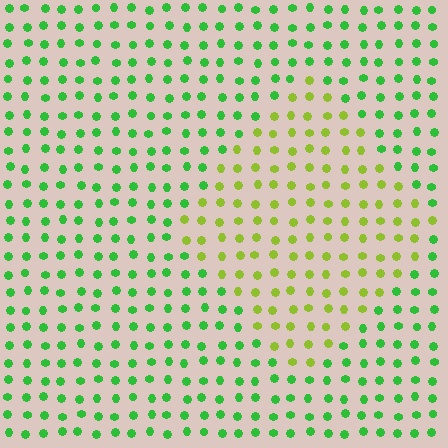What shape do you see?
I see a diamond.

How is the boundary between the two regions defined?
The boundary is defined purely by a slight shift in hue (about 44 degrees). Spacing, size, and orientation are identical on both sides.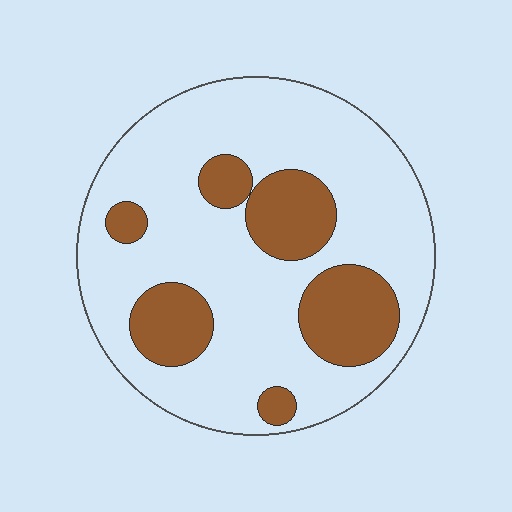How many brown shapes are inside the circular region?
6.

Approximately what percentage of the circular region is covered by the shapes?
Approximately 25%.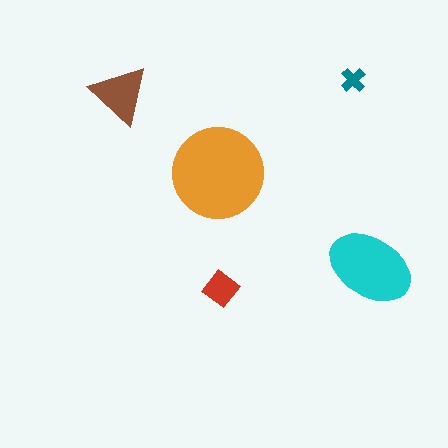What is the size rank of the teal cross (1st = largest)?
5th.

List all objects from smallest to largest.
The teal cross, the red diamond, the brown triangle, the cyan ellipse, the orange circle.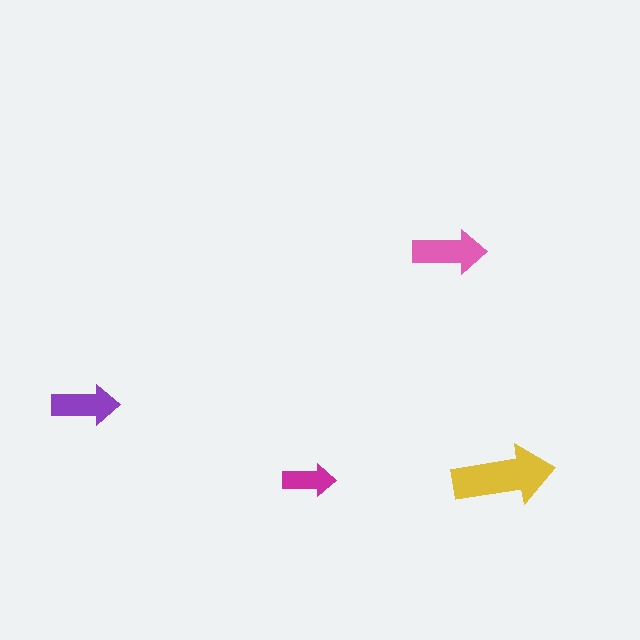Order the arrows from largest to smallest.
the yellow one, the pink one, the purple one, the magenta one.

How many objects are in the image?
There are 4 objects in the image.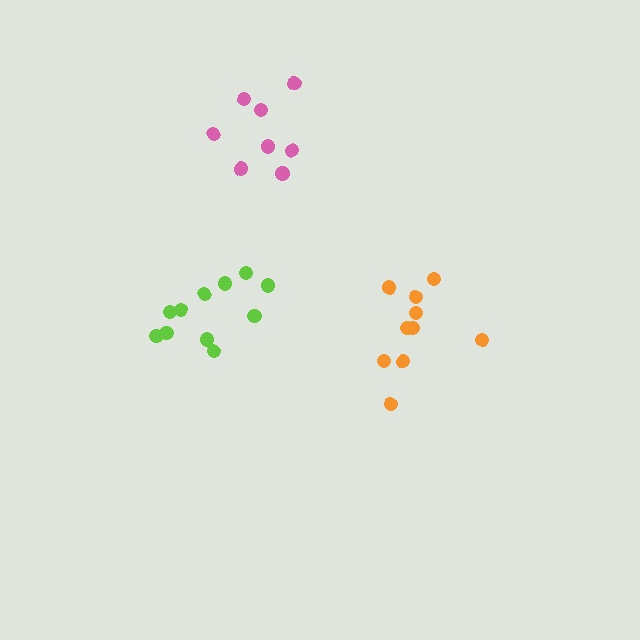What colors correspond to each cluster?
The clusters are colored: pink, orange, lime.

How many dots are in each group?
Group 1: 8 dots, Group 2: 10 dots, Group 3: 11 dots (29 total).